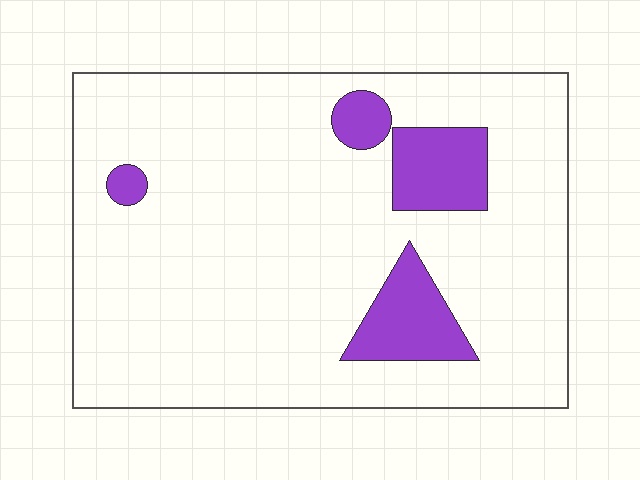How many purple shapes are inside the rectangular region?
4.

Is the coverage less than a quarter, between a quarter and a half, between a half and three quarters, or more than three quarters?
Less than a quarter.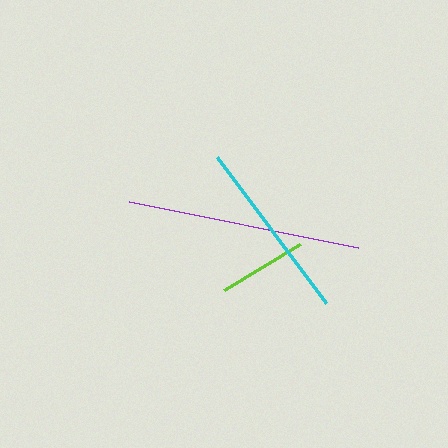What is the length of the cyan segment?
The cyan segment is approximately 182 pixels long.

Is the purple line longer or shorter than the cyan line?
The purple line is longer than the cyan line.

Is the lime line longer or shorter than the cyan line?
The cyan line is longer than the lime line.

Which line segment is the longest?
The purple line is the longest at approximately 234 pixels.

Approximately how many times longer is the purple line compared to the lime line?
The purple line is approximately 2.6 times the length of the lime line.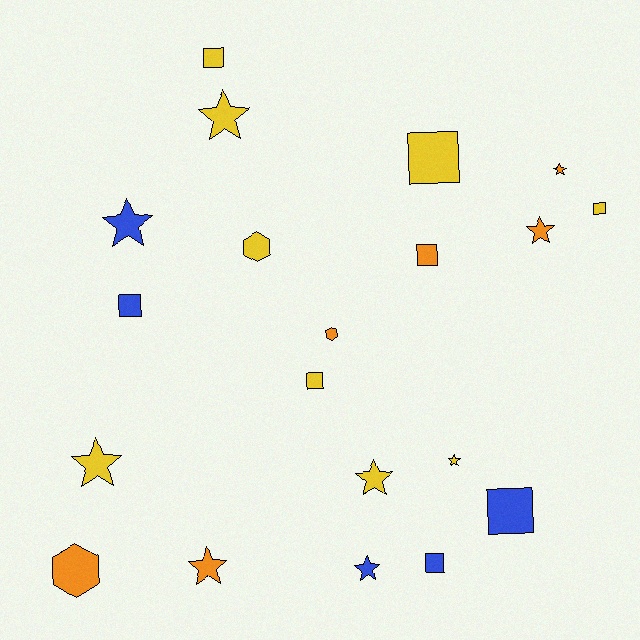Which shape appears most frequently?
Star, with 9 objects.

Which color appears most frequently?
Yellow, with 9 objects.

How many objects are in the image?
There are 20 objects.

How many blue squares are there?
There are 3 blue squares.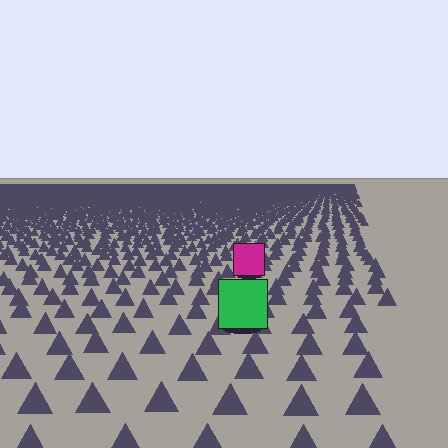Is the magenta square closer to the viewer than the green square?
No. The green square is closer — you can tell from the texture gradient: the ground texture is coarser near it.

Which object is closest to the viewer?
The green square is closest. The texture marks near it are larger and more spread out.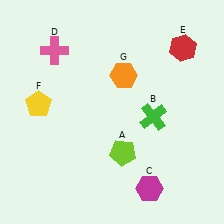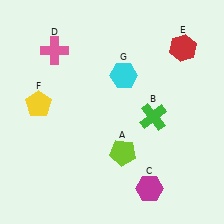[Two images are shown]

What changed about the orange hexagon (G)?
In Image 1, G is orange. In Image 2, it changed to cyan.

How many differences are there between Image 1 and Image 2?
There is 1 difference between the two images.